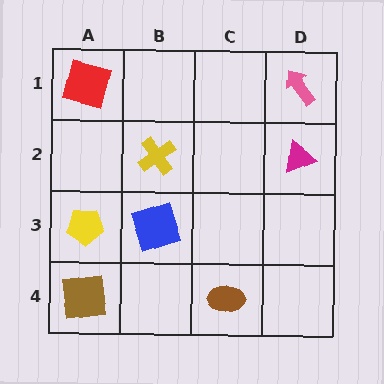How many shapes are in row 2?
2 shapes.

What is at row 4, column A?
A brown square.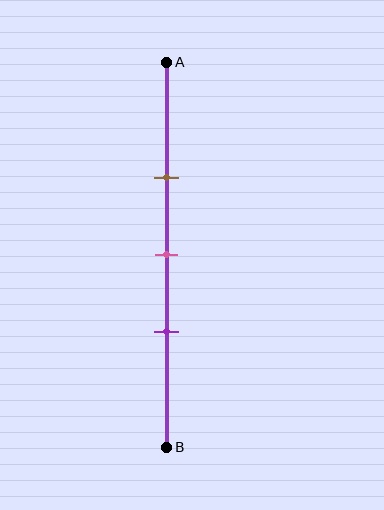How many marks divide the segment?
There are 3 marks dividing the segment.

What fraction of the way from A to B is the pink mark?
The pink mark is approximately 50% (0.5) of the way from A to B.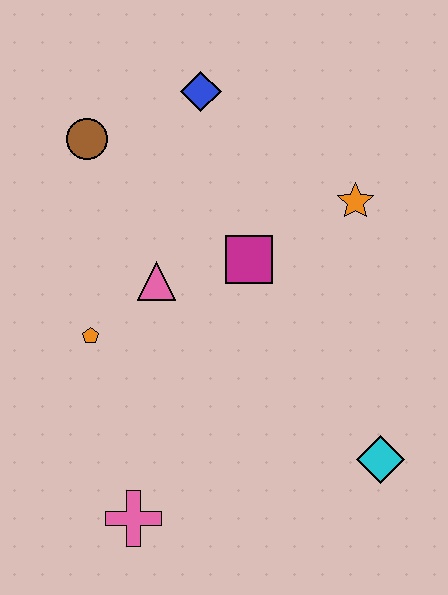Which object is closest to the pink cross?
The orange pentagon is closest to the pink cross.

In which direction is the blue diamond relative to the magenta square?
The blue diamond is above the magenta square.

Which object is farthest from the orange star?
The pink cross is farthest from the orange star.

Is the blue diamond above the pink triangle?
Yes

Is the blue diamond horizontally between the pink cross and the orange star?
Yes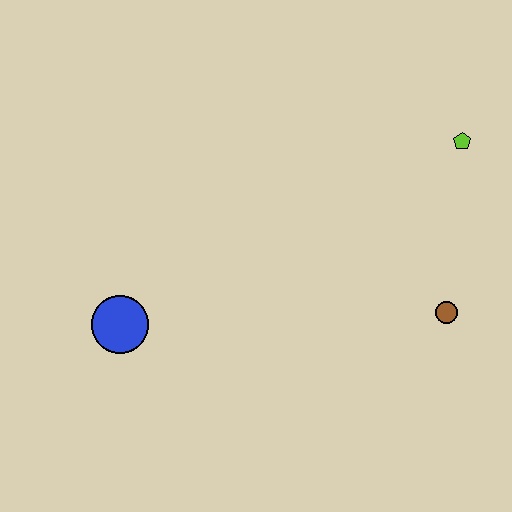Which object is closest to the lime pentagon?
The brown circle is closest to the lime pentagon.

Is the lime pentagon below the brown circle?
No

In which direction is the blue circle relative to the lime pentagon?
The blue circle is to the left of the lime pentagon.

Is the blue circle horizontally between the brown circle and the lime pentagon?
No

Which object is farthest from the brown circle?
The blue circle is farthest from the brown circle.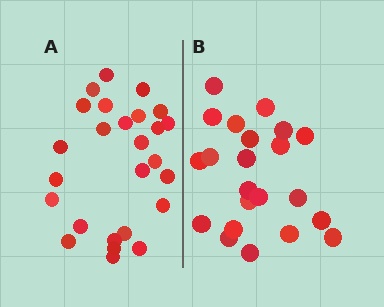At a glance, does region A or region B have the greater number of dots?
Region A (the left region) has more dots.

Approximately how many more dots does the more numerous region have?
Region A has about 4 more dots than region B.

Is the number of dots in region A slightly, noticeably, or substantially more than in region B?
Region A has only slightly more — the two regions are fairly close. The ratio is roughly 1.2 to 1.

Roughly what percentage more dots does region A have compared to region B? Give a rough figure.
About 20% more.